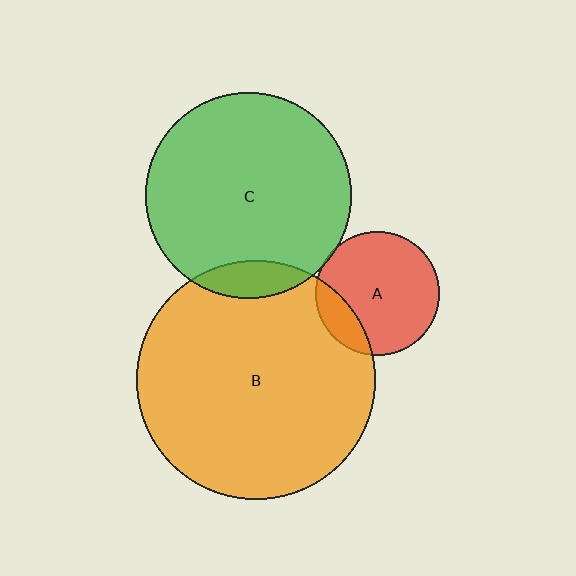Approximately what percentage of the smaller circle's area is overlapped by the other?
Approximately 10%.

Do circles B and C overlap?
Yes.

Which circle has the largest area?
Circle B (orange).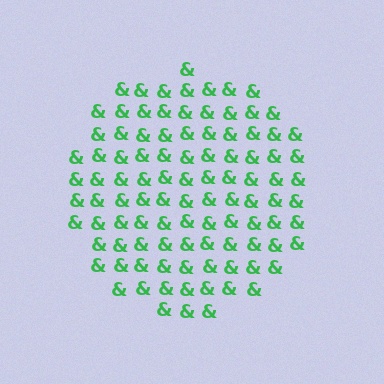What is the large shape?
The large shape is a circle.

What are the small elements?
The small elements are ampersands.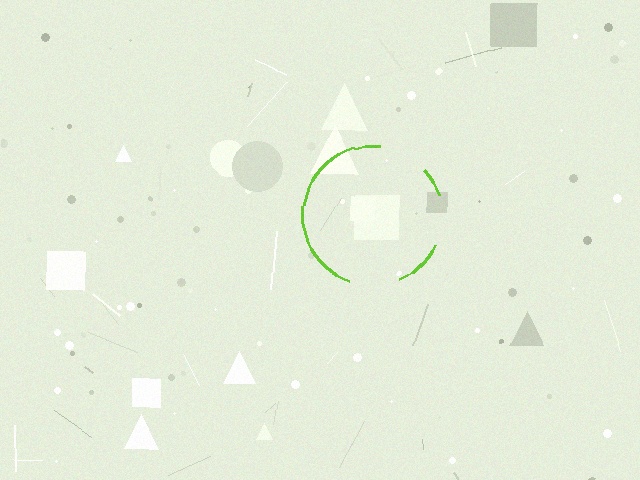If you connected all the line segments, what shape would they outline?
They would outline a circle.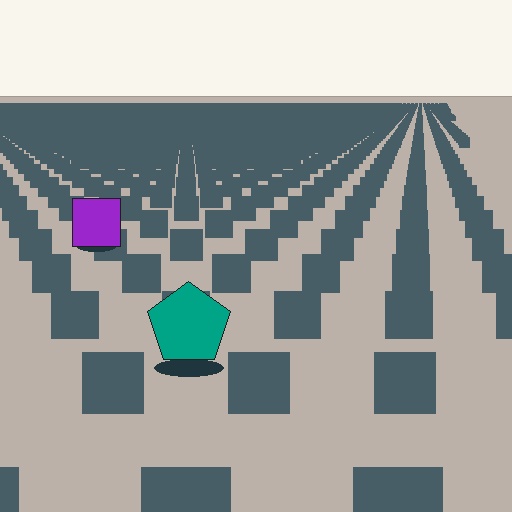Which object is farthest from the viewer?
The purple square is farthest from the viewer. It appears smaller and the ground texture around it is denser.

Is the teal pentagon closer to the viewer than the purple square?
Yes. The teal pentagon is closer — you can tell from the texture gradient: the ground texture is coarser near it.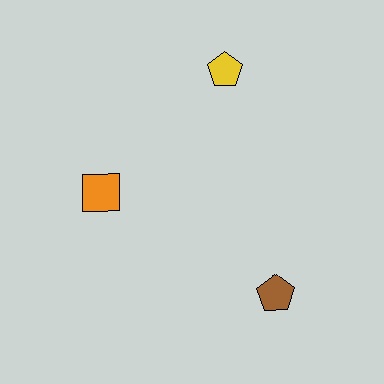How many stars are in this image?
There are no stars.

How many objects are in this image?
There are 3 objects.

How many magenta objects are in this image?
There are no magenta objects.